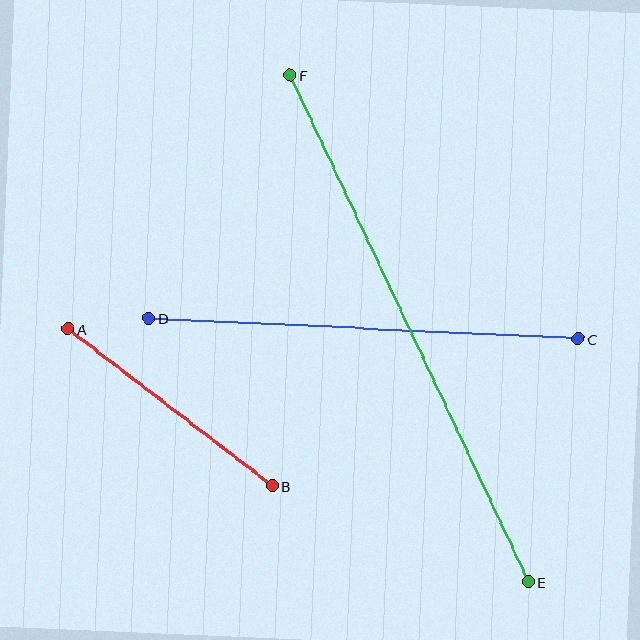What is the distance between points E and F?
The distance is approximately 560 pixels.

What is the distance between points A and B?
The distance is approximately 257 pixels.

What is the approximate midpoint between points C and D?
The midpoint is at approximately (364, 329) pixels.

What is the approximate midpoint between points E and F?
The midpoint is at approximately (409, 328) pixels.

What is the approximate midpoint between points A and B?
The midpoint is at approximately (170, 407) pixels.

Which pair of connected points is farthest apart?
Points E and F are farthest apart.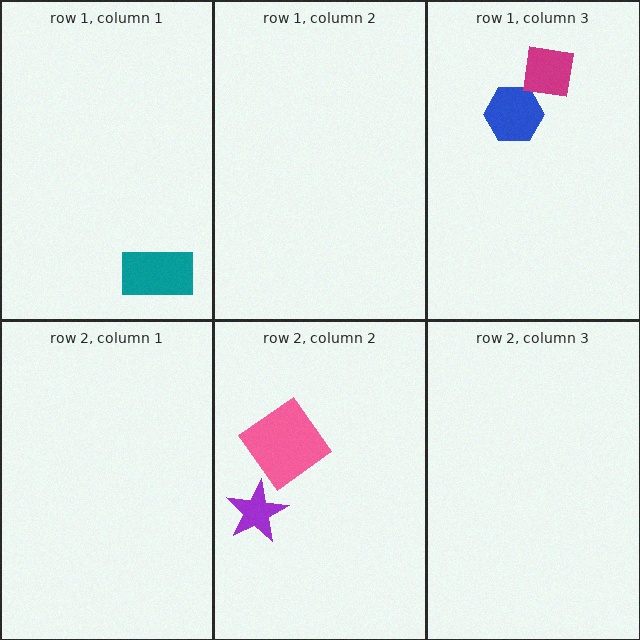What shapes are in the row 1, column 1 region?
The teal rectangle.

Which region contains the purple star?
The row 2, column 2 region.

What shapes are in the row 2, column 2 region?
The purple star, the pink diamond.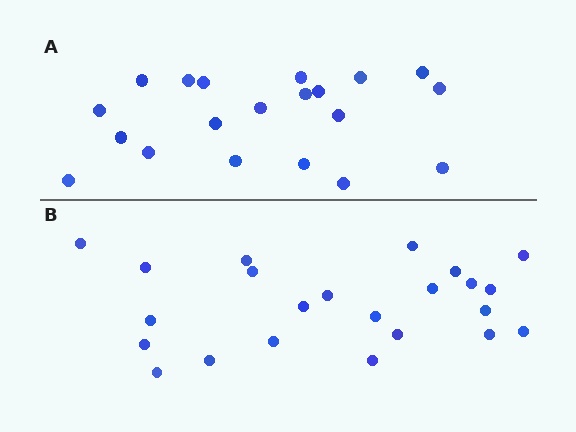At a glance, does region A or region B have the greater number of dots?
Region B (the bottom region) has more dots.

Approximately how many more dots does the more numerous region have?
Region B has just a few more — roughly 2 or 3 more dots than region A.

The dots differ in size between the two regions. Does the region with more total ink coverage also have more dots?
No. Region A has more total ink coverage because its dots are larger, but region B actually contains more individual dots. Total area can be misleading — the number of items is what matters here.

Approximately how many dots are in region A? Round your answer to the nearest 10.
About 20 dots.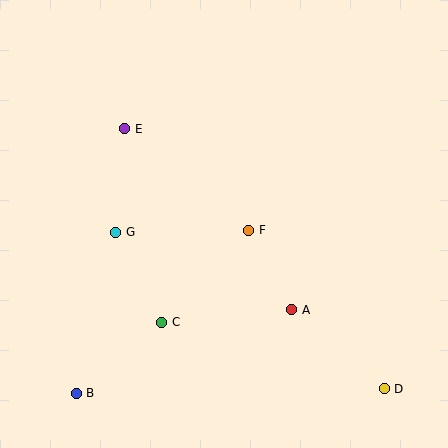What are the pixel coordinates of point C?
Point C is at (162, 322).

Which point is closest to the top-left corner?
Point E is closest to the top-left corner.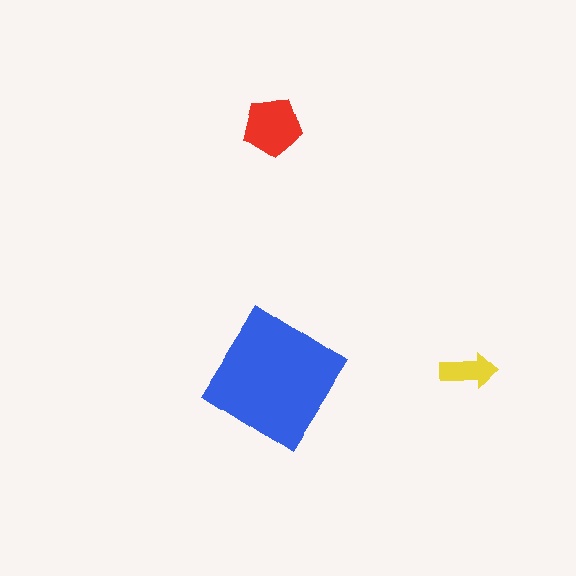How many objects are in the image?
There are 3 objects in the image.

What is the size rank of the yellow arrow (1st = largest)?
3rd.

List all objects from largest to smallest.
The blue diamond, the red pentagon, the yellow arrow.